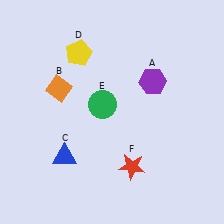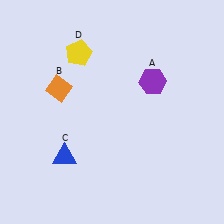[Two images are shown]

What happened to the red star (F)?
The red star (F) was removed in Image 2. It was in the bottom-right area of Image 1.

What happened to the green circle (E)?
The green circle (E) was removed in Image 2. It was in the top-left area of Image 1.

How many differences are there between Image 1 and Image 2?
There are 2 differences between the two images.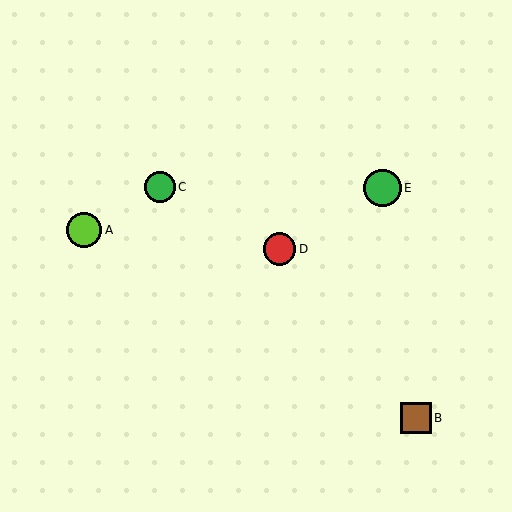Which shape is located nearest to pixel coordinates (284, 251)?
The red circle (labeled D) at (280, 249) is nearest to that location.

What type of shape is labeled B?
Shape B is a brown square.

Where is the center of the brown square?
The center of the brown square is at (416, 418).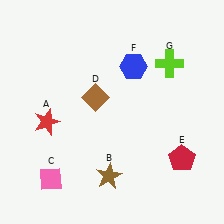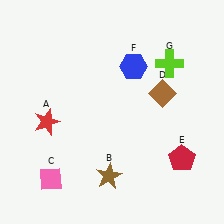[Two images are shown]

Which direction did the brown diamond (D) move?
The brown diamond (D) moved right.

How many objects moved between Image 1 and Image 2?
1 object moved between the two images.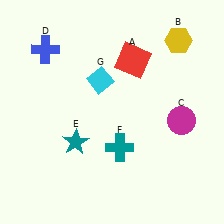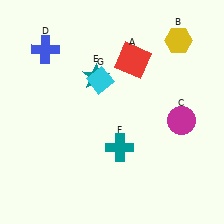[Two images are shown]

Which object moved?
The teal star (E) moved up.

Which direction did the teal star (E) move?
The teal star (E) moved up.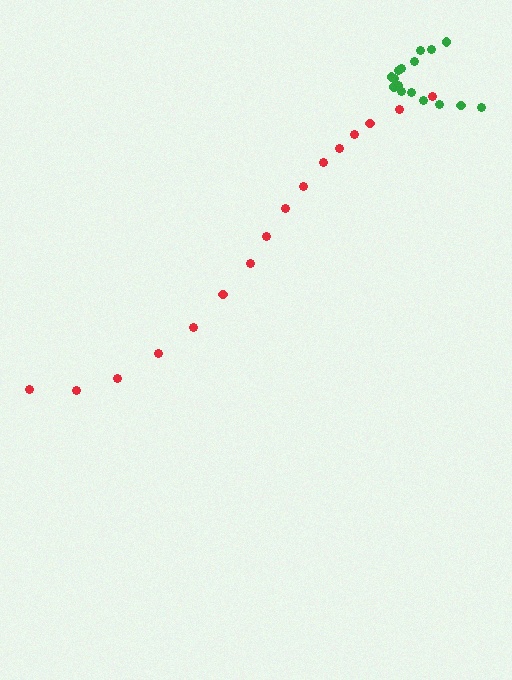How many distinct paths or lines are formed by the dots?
There are 2 distinct paths.